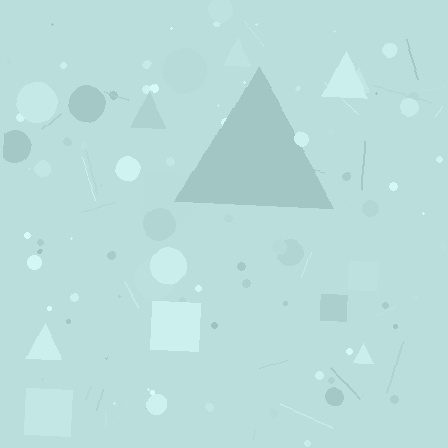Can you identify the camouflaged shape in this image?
The camouflaged shape is a triangle.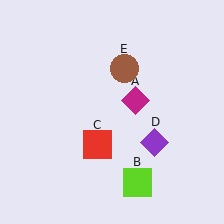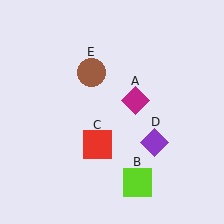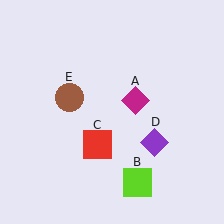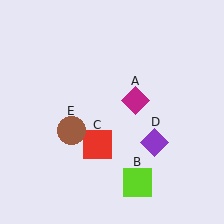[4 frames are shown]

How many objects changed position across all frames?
1 object changed position: brown circle (object E).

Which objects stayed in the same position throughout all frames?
Magenta diamond (object A) and lime square (object B) and red square (object C) and purple diamond (object D) remained stationary.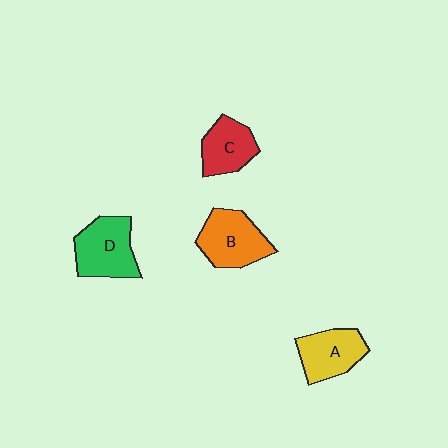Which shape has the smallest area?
Shape C (red).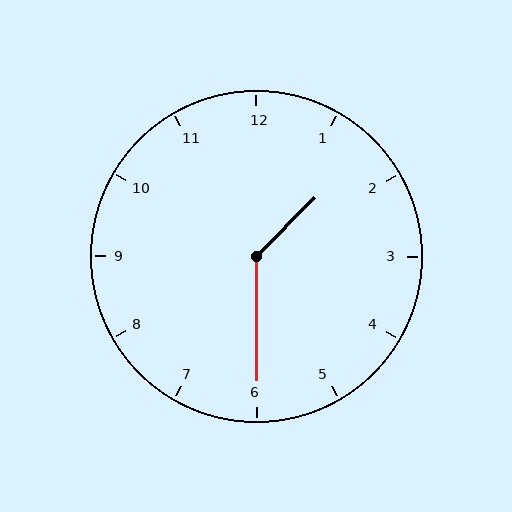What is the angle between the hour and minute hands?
Approximately 135 degrees.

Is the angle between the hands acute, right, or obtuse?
It is obtuse.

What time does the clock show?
1:30.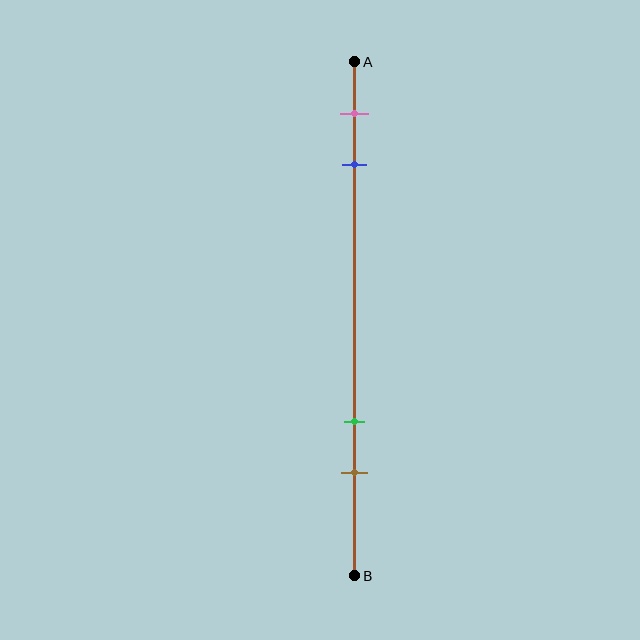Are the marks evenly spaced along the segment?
No, the marks are not evenly spaced.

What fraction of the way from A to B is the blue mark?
The blue mark is approximately 20% (0.2) of the way from A to B.